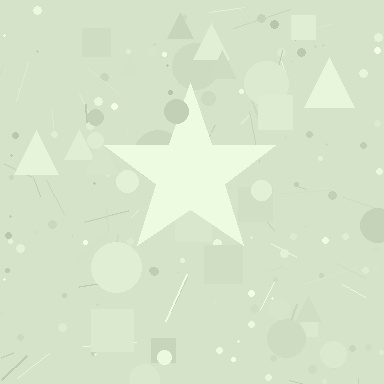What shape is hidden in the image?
A star is hidden in the image.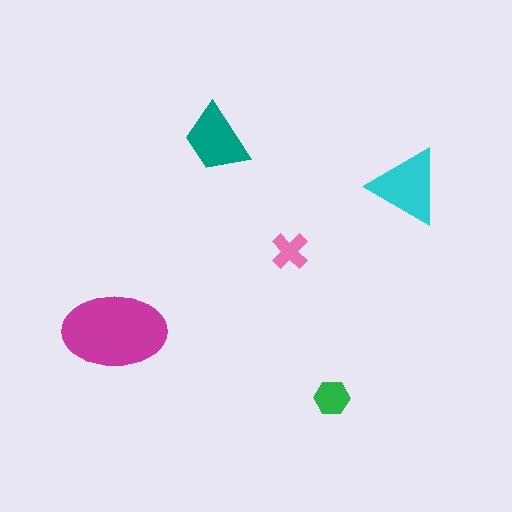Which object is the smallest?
The pink cross.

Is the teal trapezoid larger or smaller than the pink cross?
Larger.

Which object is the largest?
The magenta ellipse.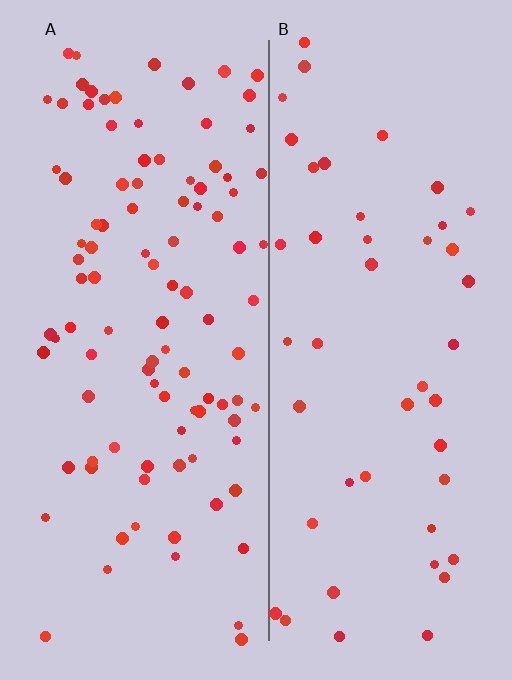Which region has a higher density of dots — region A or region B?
A (the left).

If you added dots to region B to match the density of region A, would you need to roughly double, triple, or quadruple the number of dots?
Approximately double.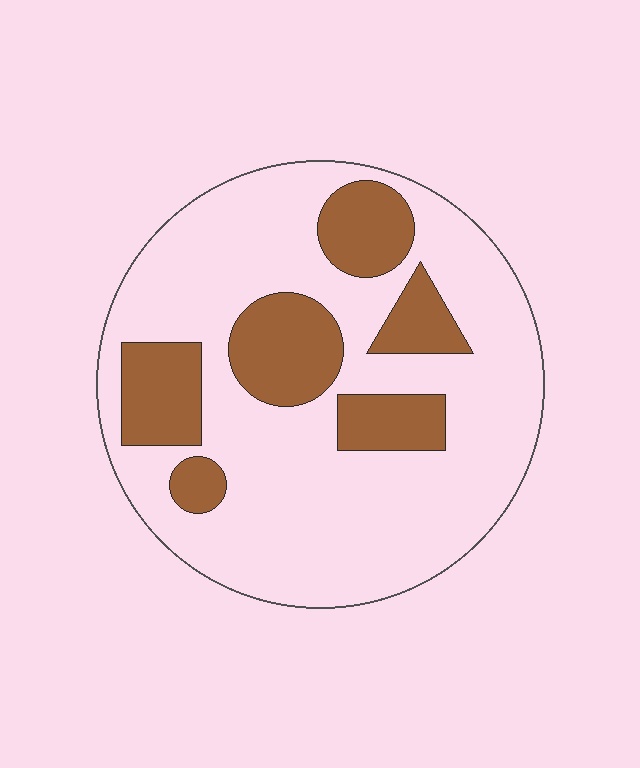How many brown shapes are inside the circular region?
6.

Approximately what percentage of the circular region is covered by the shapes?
Approximately 25%.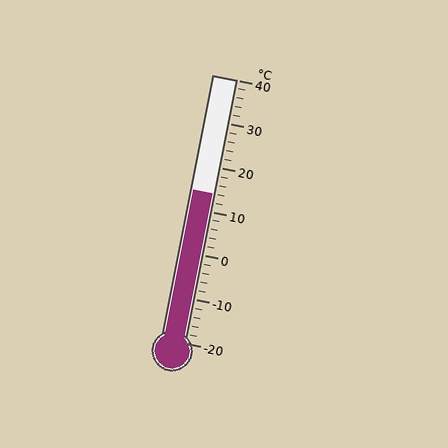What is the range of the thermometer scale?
The thermometer scale ranges from -20°C to 40°C.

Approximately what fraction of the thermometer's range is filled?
The thermometer is filled to approximately 55% of its range.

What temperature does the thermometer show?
The thermometer shows approximately 14°C.